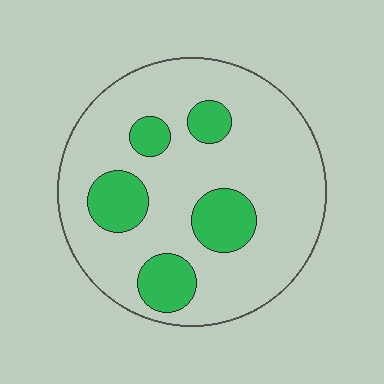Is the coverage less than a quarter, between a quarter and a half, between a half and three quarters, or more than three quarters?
Less than a quarter.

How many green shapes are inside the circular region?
5.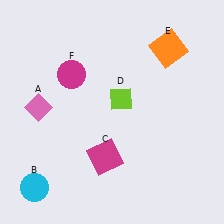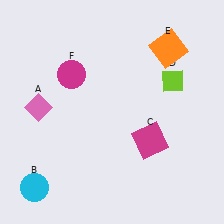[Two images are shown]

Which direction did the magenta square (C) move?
The magenta square (C) moved right.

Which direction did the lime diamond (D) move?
The lime diamond (D) moved right.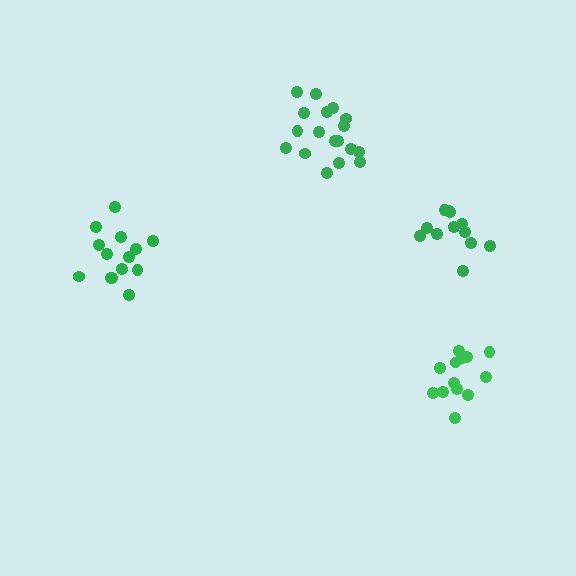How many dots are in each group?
Group 1: 13 dots, Group 2: 18 dots, Group 3: 12 dots, Group 4: 14 dots (57 total).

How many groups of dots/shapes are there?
There are 4 groups.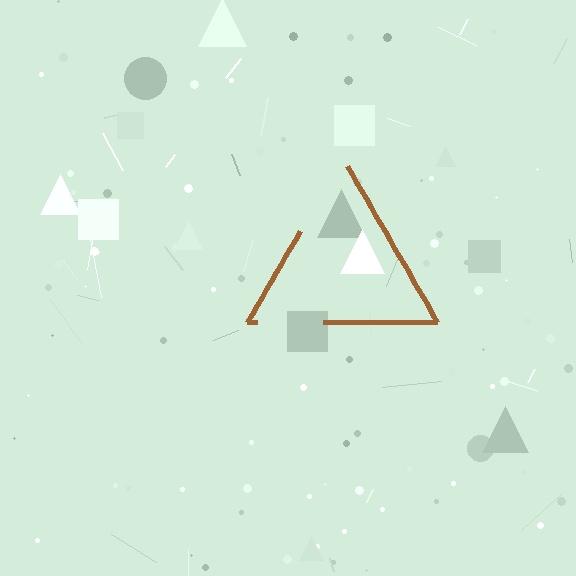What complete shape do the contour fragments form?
The contour fragments form a triangle.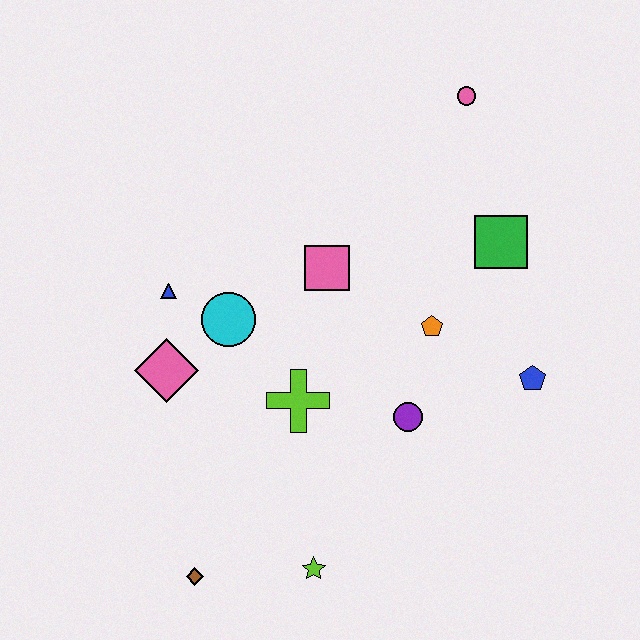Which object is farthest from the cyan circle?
The pink circle is farthest from the cyan circle.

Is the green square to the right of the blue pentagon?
No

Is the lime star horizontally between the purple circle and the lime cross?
Yes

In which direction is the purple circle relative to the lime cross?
The purple circle is to the right of the lime cross.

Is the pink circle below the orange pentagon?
No